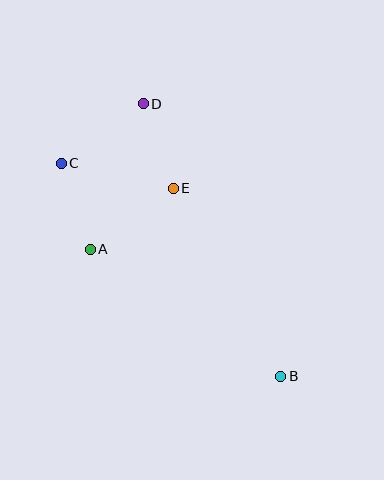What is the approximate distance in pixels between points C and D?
The distance between C and D is approximately 101 pixels.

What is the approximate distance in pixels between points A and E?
The distance between A and E is approximately 103 pixels.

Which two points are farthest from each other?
Points B and C are farthest from each other.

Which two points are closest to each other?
Points D and E are closest to each other.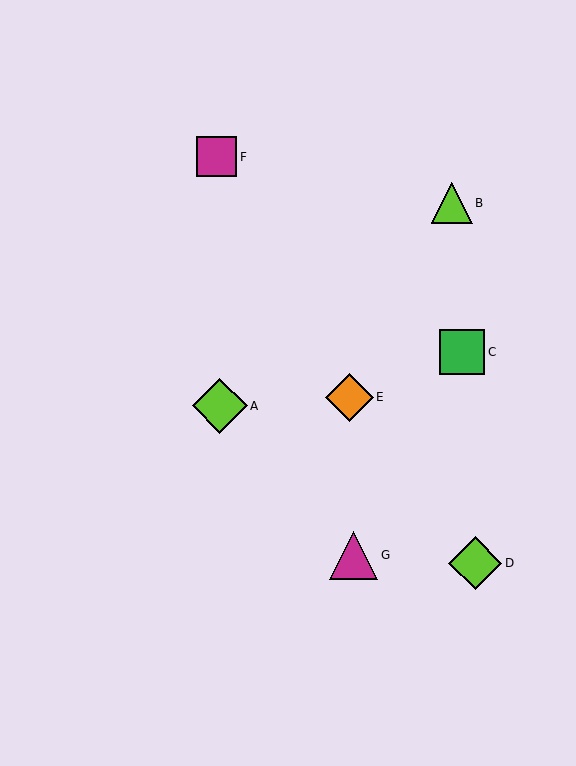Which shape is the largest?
The lime diamond (labeled A) is the largest.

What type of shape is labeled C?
Shape C is a green square.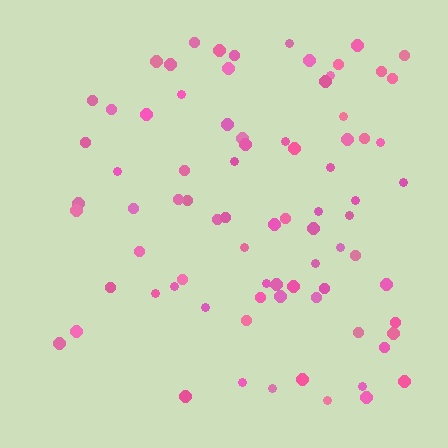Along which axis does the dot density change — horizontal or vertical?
Horizontal.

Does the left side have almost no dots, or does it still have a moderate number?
Still a moderate number, just noticeably fewer than the right.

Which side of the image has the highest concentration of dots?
The right.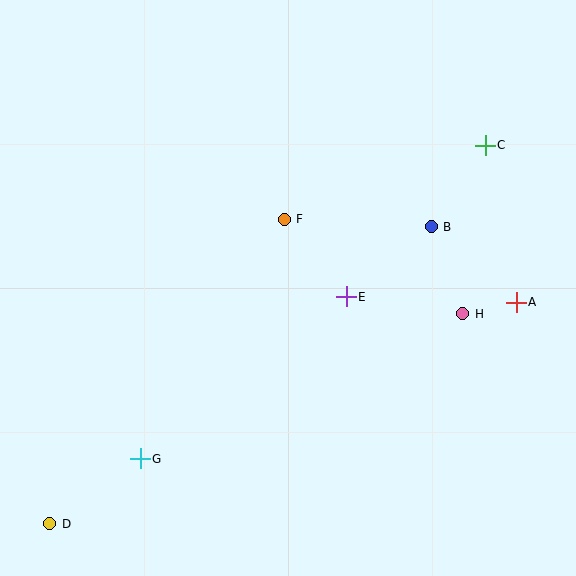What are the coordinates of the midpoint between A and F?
The midpoint between A and F is at (400, 261).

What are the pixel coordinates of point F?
Point F is at (284, 219).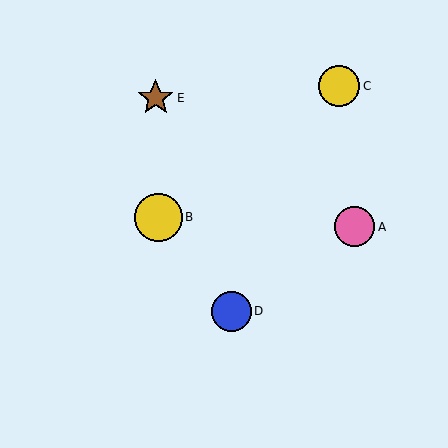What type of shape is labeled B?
Shape B is a yellow circle.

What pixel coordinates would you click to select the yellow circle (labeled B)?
Click at (158, 217) to select the yellow circle B.